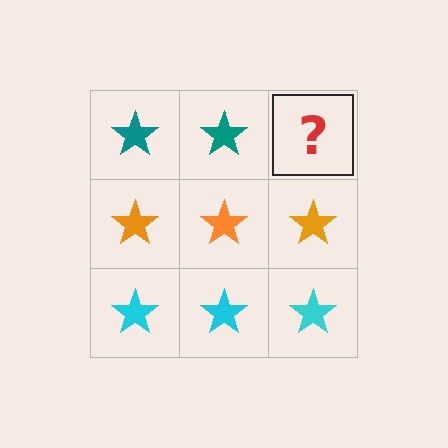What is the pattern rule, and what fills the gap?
The rule is that each row has a consistent color. The gap should be filled with a teal star.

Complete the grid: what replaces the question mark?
The question mark should be replaced with a teal star.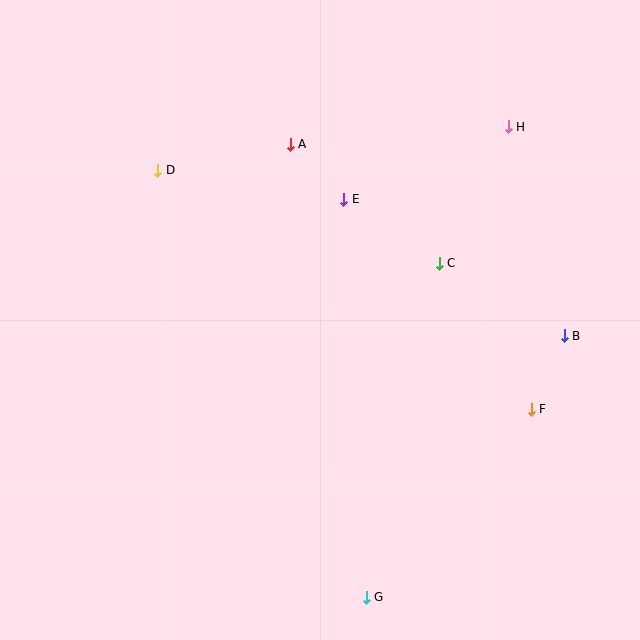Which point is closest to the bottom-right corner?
Point F is closest to the bottom-right corner.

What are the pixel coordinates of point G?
Point G is at (366, 597).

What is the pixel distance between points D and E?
The distance between D and E is 188 pixels.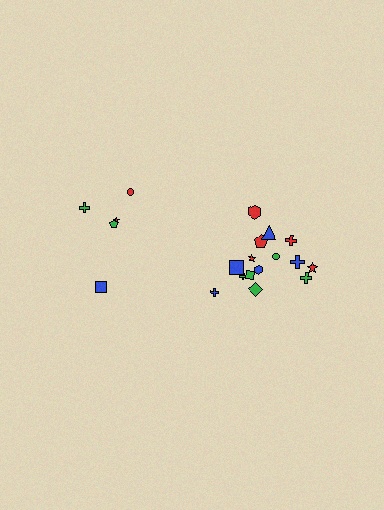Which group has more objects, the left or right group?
The right group.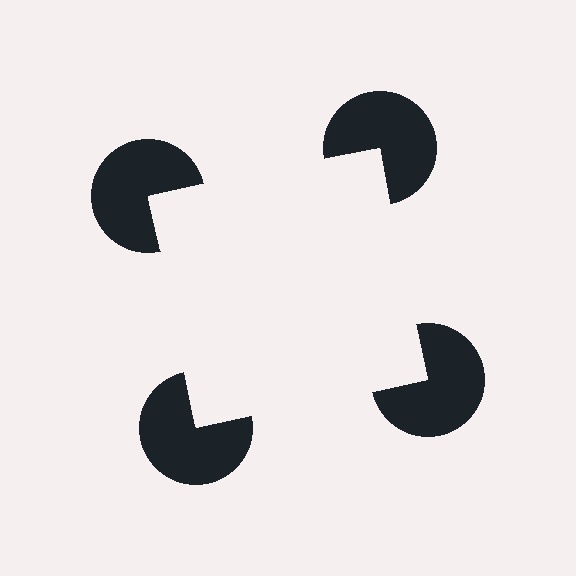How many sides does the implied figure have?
4 sides.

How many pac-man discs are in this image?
There are 4 — one at each vertex of the illusory square.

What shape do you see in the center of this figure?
An illusory square — its edges are inferred from the aligned wedge cuts in the pac-man discs, not physically drawn.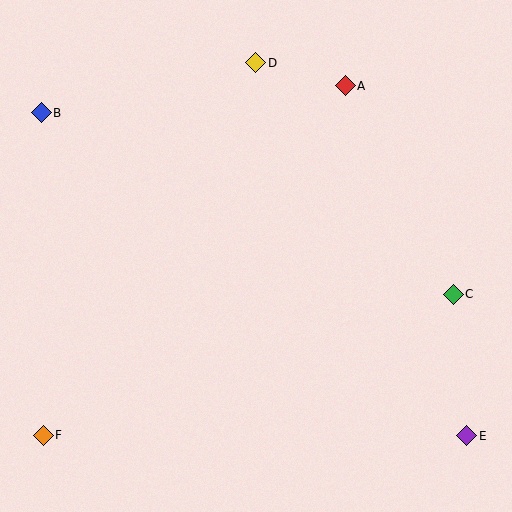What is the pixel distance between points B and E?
The distance between B and E is 534 pixels.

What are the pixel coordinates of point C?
Point C is at (453, 294).